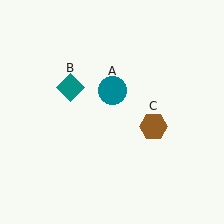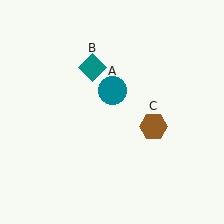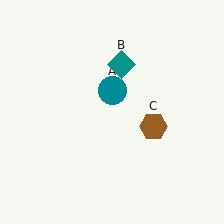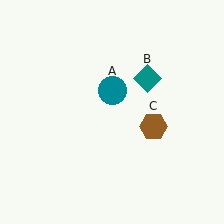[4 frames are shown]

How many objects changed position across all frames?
1 object changed position: teal diamond (object B).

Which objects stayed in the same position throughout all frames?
Teal circle (object A) and brown hexagon (object C) remained stationary.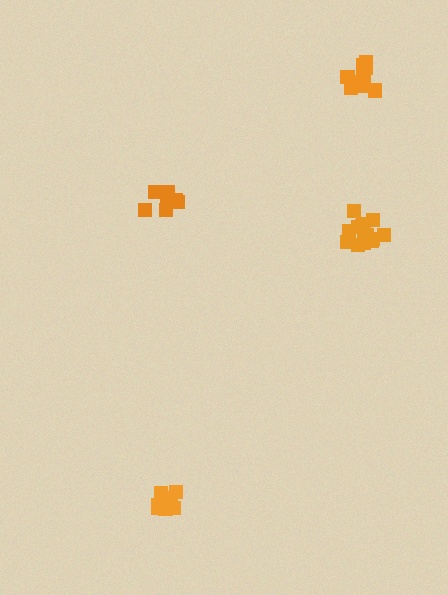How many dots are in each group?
Group 1: 9 dots, Group 2: 15 dots, Group 3: 10 dots, Group 4: 12 dots (46 total).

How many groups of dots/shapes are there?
There are 4 groups.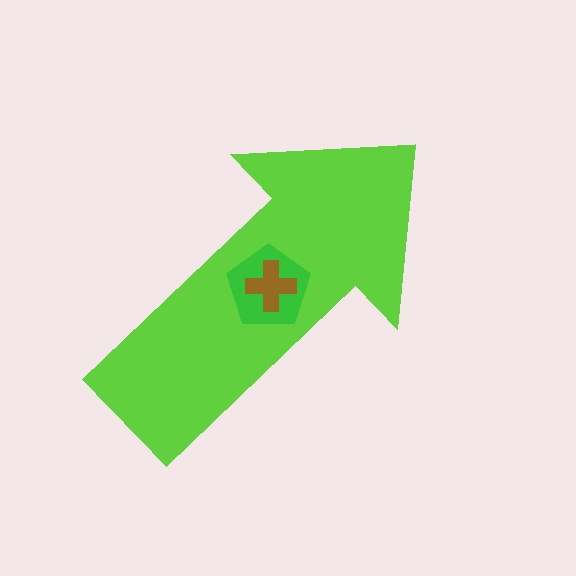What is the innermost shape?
The brown cross.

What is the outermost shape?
The lime arrow.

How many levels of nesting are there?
3.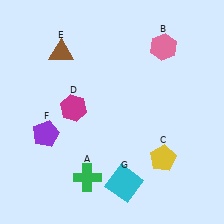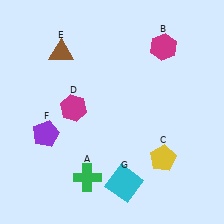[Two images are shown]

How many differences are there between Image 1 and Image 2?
There is 1 difference between the two images.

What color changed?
The hexagon (B) changed from pink in Image 1 to magenta in Image 2.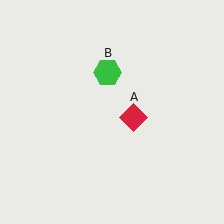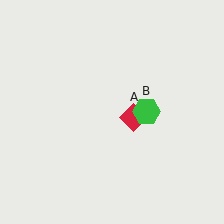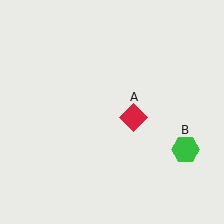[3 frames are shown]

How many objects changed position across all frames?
1 object changed position: green hexagon (object B).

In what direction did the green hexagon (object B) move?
The green hexagon (object B) moved down and to the right.